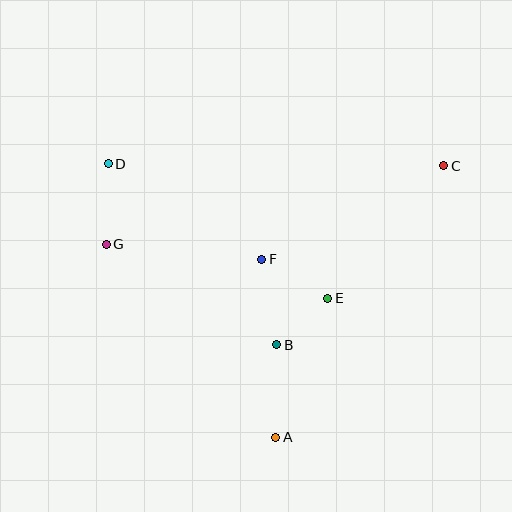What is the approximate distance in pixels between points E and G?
The distance between E and G is approximately 228 pixels.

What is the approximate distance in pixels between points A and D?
The distance between A and D is approximately 321 pixels.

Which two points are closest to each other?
Points B and E are closest to each other.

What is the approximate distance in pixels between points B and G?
The distance between B and G is approximately 198 pixels.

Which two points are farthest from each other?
Points C and G are farthest from each other.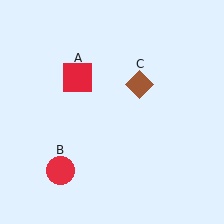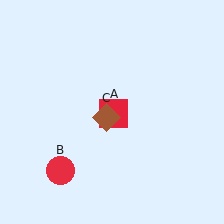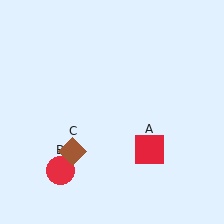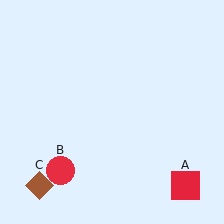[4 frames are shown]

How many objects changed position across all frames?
2 objects changed position: red square (object A), brown diamond (object C).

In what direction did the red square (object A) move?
The red square (object A) moved down and to the right.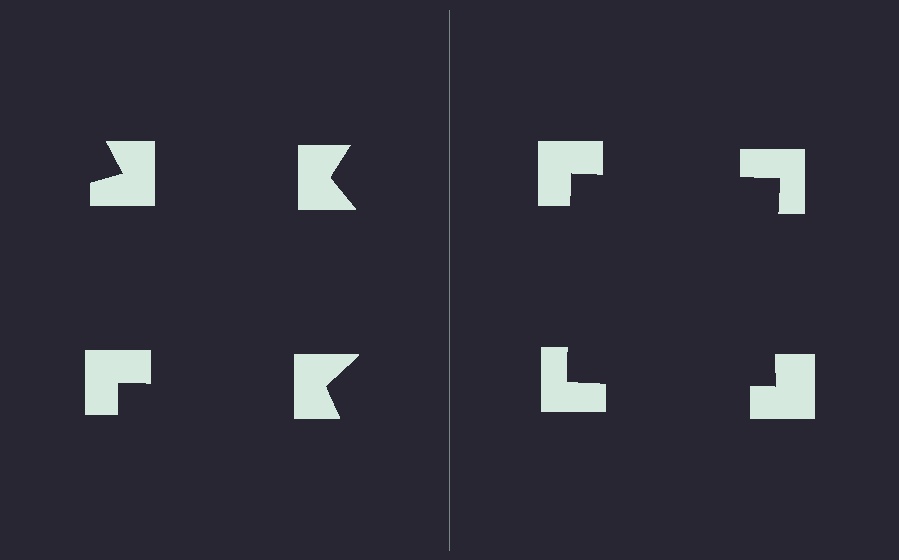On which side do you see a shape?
An illusory square appears on the right side. On the left side the wedge cuts are rotated, so no coherent shape forms.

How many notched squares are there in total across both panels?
8 — 4 on each side.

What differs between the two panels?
The notched squares are positioned identically on both sides; only the wedge orientations differ. On the right they align to a square; on the left they are misaligned.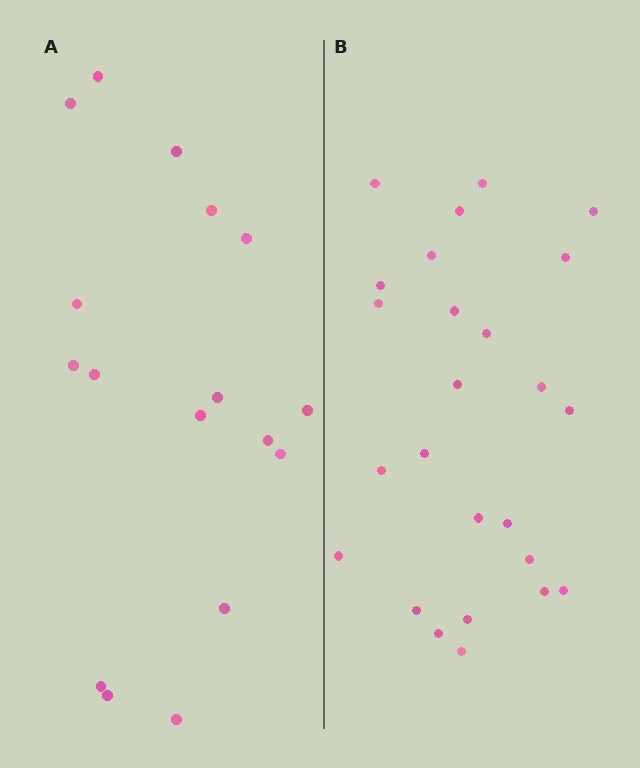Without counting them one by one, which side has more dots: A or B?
Region B (the right region) has more dots.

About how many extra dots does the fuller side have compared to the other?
Region B has roughly 8 or so more dots than region A.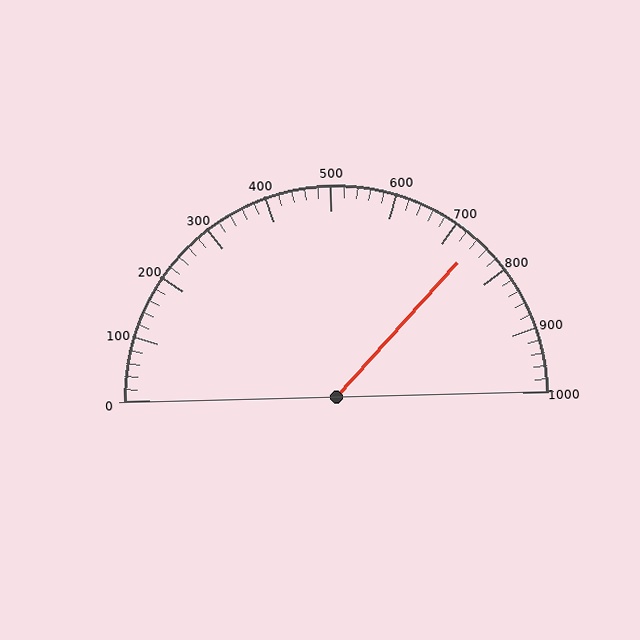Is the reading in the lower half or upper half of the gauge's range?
The reading is in the upper half of the range (0 to 1000).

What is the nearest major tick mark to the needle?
The nearest major tick mark is 700.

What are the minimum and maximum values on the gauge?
The gauge ranges from 0 to 1000.